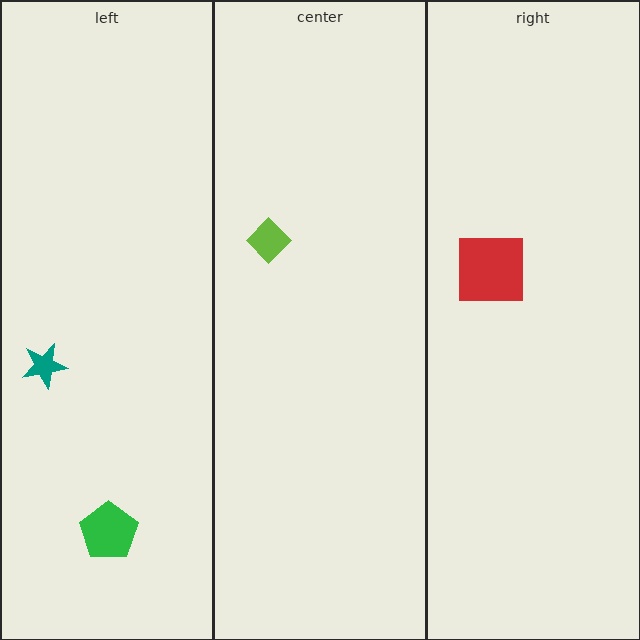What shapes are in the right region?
The red square.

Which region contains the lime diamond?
The center region.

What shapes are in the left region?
The green pentagon, the teal star.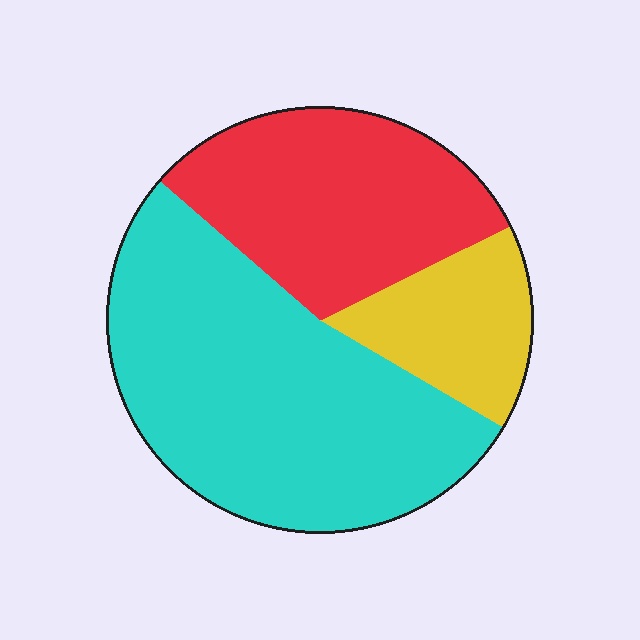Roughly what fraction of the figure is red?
Red covers around 30% of the figure.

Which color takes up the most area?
Cyan, at roughly 55%.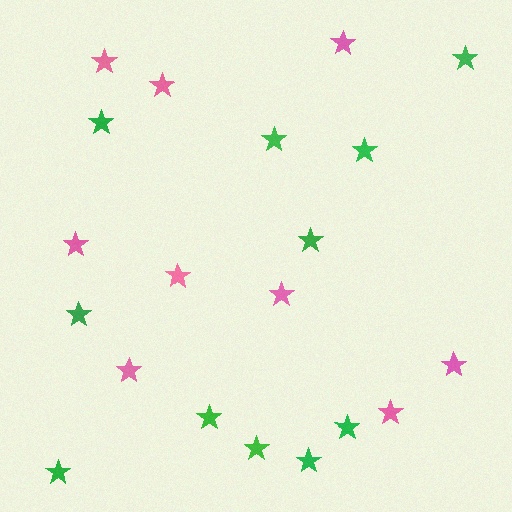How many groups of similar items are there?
There are 2 groups: one group of green stars (11) and one group of pink stars (9).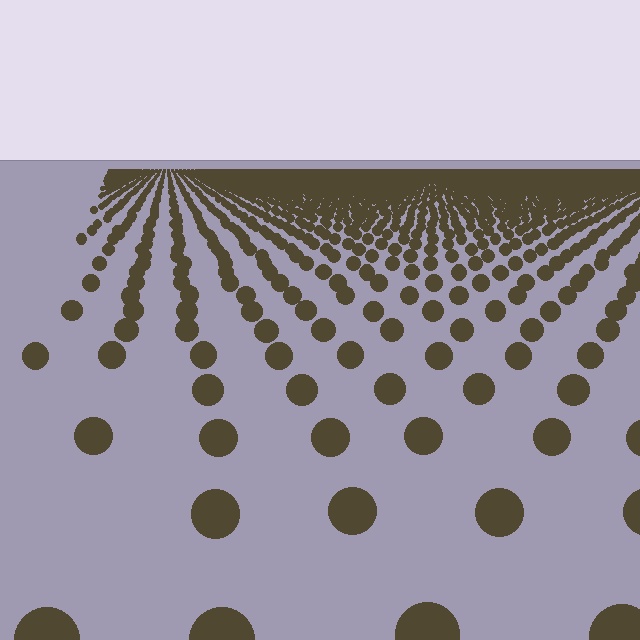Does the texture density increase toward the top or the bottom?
Density increases toward the top.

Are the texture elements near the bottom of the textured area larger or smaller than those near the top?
Larger. Near the bottom, elements are closer to the viewer and appear at a bigger on-screen size.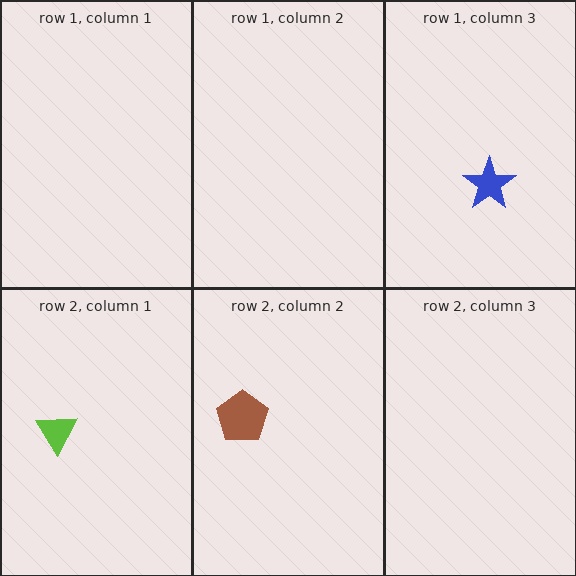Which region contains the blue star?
The row 1, column 3 region.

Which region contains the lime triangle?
The row 2, column 1 region.